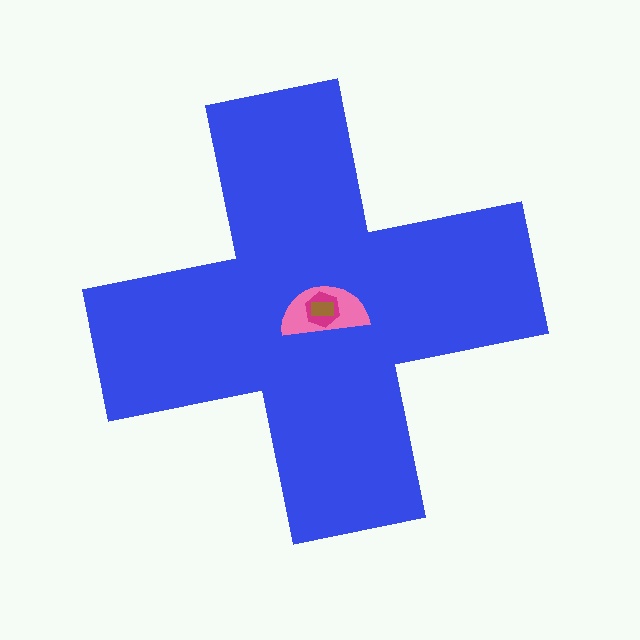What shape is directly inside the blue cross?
The pink semicircle.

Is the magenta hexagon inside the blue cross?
Yes.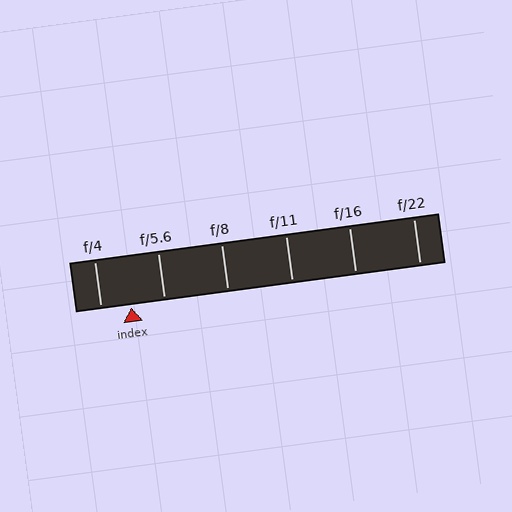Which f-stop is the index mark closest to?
The index mark is closest to f/4.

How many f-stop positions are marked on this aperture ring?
There are 6 f-stop positions marked.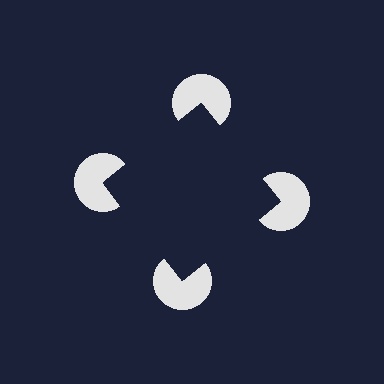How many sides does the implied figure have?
4 sides.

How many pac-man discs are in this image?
There are 4 — one at each vertex of the illusory square.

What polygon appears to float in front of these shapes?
An illusory square — its edges are inferred from the aligned wedge cuts in the pac-man discs, not physically drawn.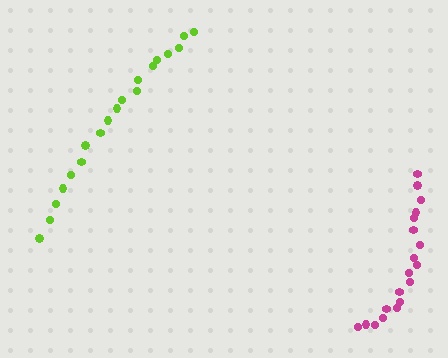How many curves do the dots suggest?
There are 2 distinct paths.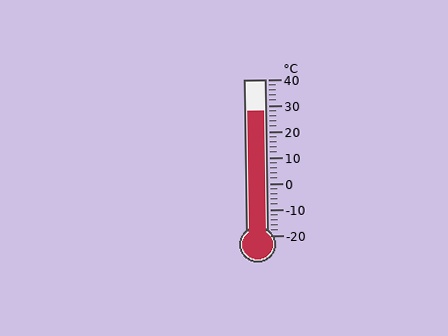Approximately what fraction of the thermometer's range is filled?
The thermometer is filled to approximately 80% of its range.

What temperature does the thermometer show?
The thermometer shows approximately 28°C.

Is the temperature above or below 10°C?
The temperature is above 10°C.